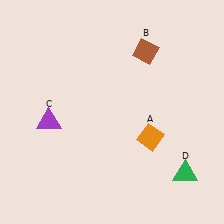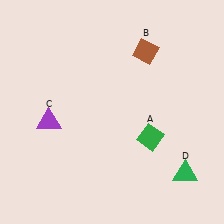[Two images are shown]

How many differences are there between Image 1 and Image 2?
There is 1 difference between the two images.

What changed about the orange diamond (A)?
In Image 1, A is orange. In Image 2, it changed to green.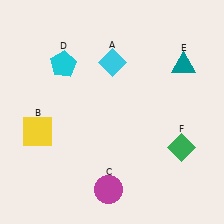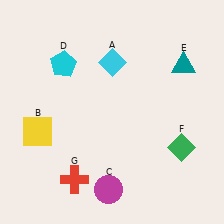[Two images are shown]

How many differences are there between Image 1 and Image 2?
There is 1 difference between the two images.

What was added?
A red cross (G) was added in Image 2.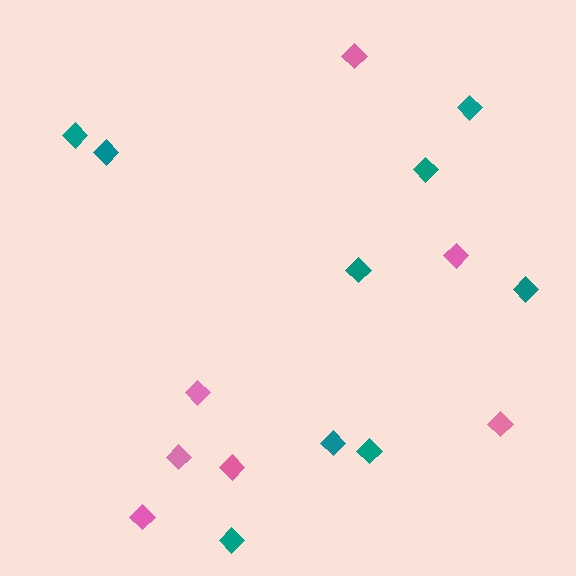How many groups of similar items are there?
There are 2 groups: one group of pink diamonds (7) and one group of teal diamonds (9).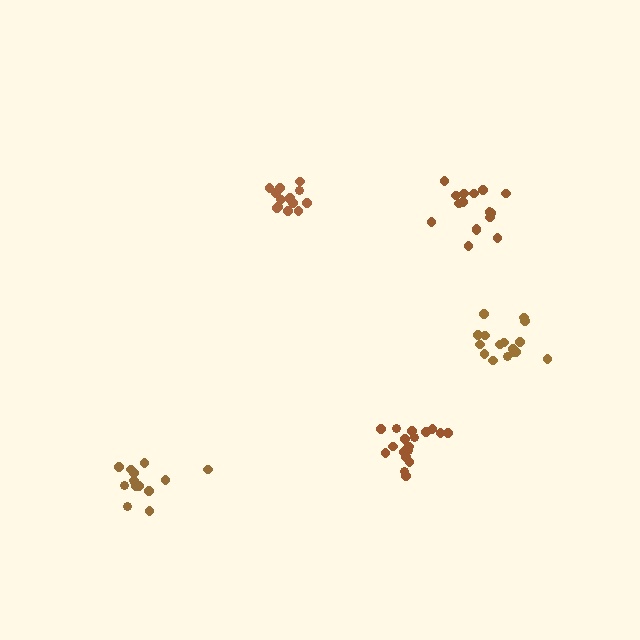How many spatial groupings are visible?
There are 5 spatial groupings.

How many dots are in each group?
Group 1: 16 dots, Group 2: 16 dots, Group 3: 14 dots, Group 4: 14 dots, Group 5: 19 dots (79 total).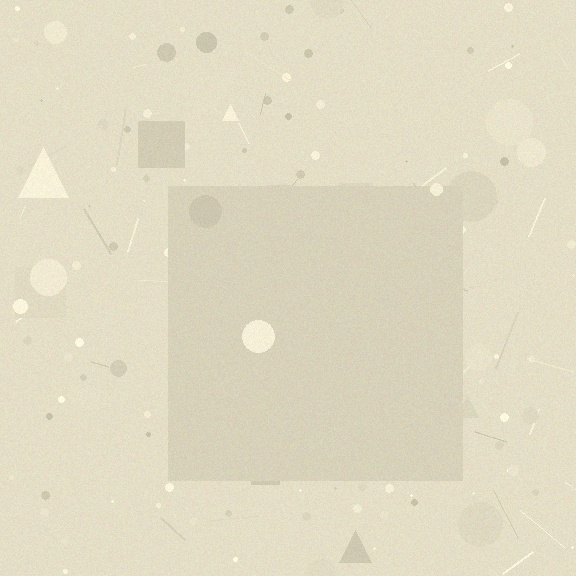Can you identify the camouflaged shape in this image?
The camouflaged shape is a square.